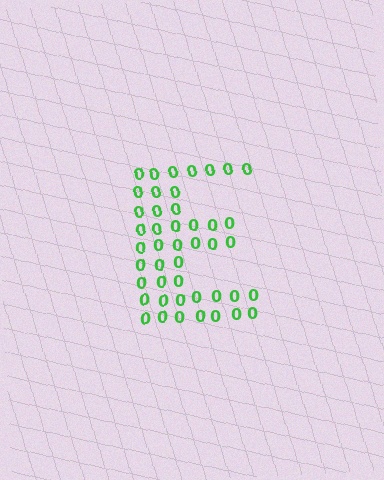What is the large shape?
The large shape is the letter E.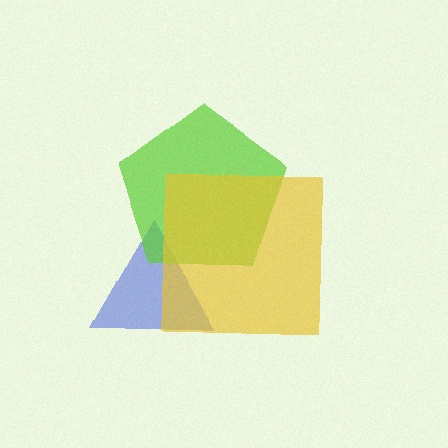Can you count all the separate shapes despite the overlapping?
Yes, there are 3 separate shapes.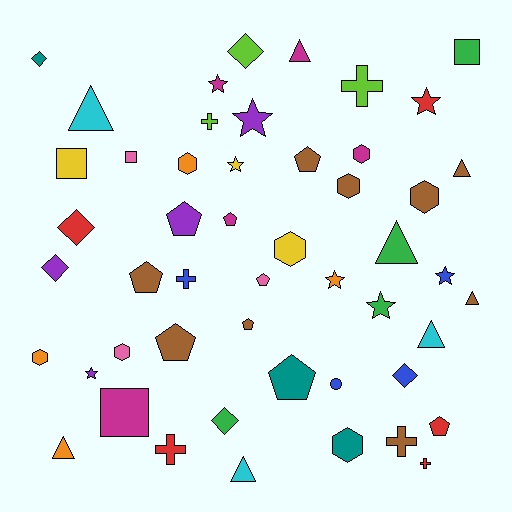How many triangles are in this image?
There are 8 triangles.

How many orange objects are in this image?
There are 4 orange objects.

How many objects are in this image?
There are 50 objects.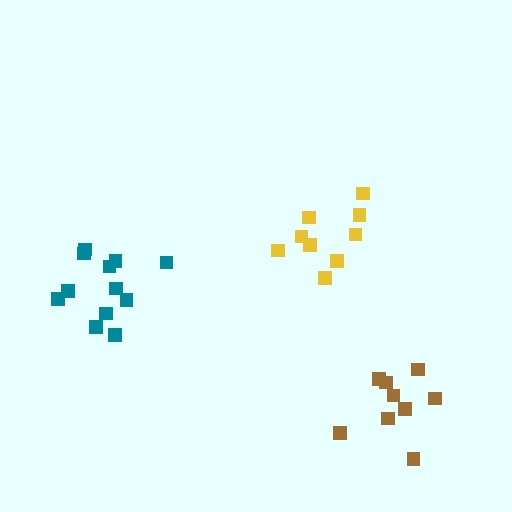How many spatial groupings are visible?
There are 3 spatial groupings.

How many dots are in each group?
Group 1: 9 dots, Group 2: 12 dots, Group 3: 9 dots (30 total).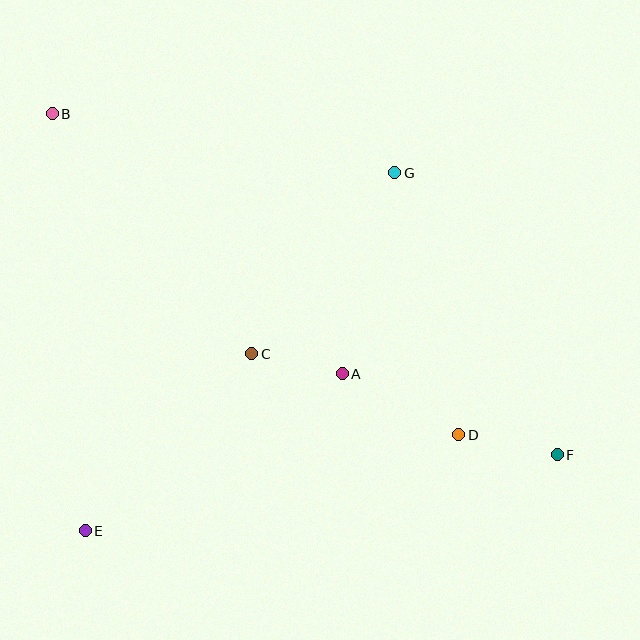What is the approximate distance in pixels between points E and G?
The distance between E and G is approximately 473 pixels.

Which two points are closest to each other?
Points A and C are closest to each other.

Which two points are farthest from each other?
Points B and F are farthest from each other.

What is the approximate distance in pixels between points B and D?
The distance between B and D is approximately 518 pixels.